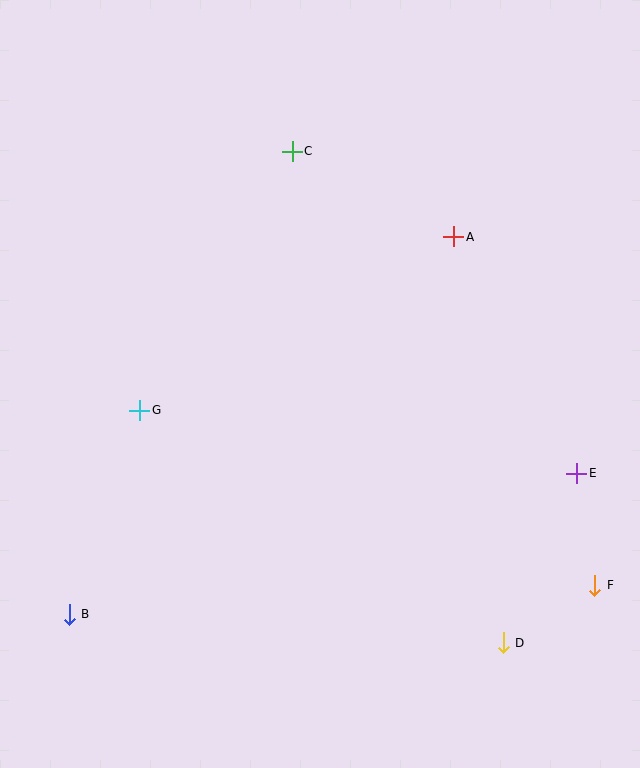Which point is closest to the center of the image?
Point G at (140, 410) is closest to the center.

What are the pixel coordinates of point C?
Point C is at (292, 151).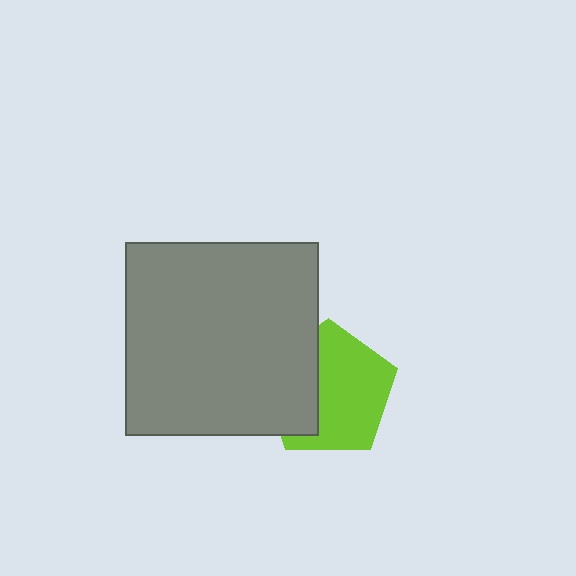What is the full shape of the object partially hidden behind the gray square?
The partially hidden object is a lime pentagon.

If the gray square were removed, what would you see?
You would see the complete lime pentagon.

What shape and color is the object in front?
The object in front is a gray square.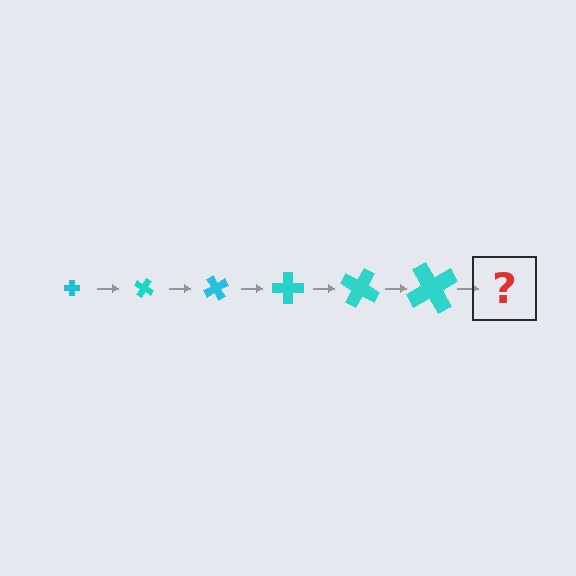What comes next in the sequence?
The next element should be a cross, larger than the previous one and rotated 180 degrees from the start.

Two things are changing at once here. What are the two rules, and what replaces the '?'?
The two rules are that the cross grows larger each step and it rotates 30 degrees each step. The '?' should be a cross, larger than the previous one and rotated 180 degrees from the start.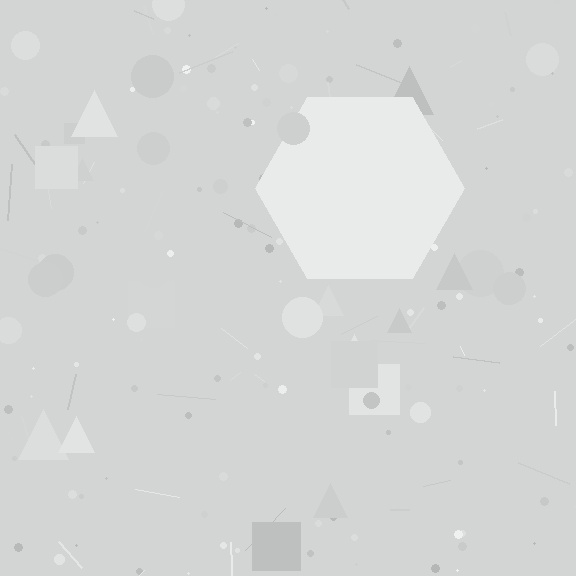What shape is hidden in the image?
A hexagon is hidden in the image.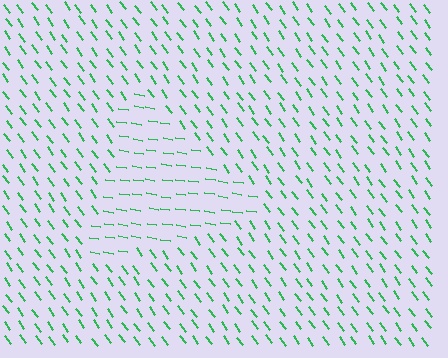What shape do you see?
I see a triangle.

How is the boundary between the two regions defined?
The boundary is defined purely by a change in line orientation (approximately 45 degrees difference). All lines are the same color and thickness.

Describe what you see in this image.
The image is filled with small green line segments. A triangle region in the image has lines oriented differently from the surrounding lines, creating a visible texture boundary.